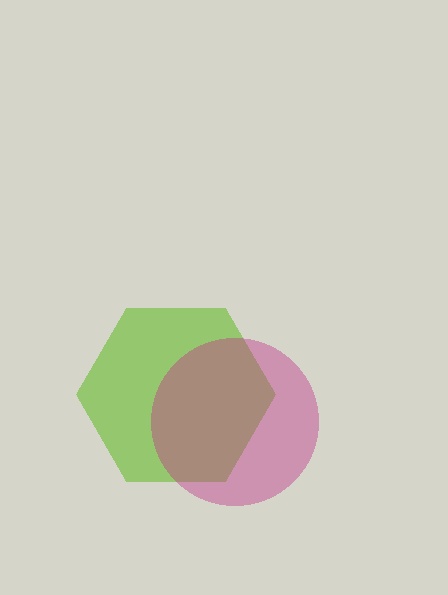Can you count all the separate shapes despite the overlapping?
Yes, there are 2 separate shapes.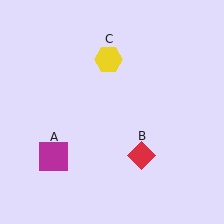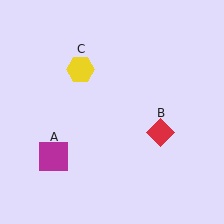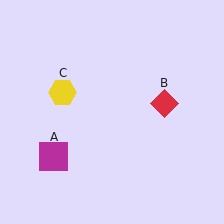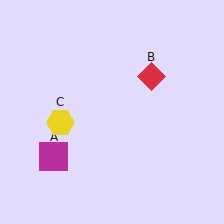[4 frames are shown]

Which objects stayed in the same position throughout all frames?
Magenta square (object A) remained stationary.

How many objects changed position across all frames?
2 objects changed position: red diamond (object B), yellow hexagon (object C).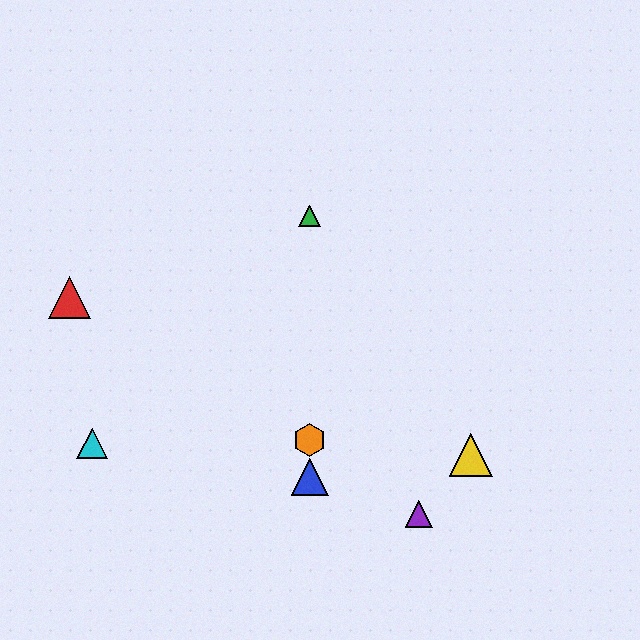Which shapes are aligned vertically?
The blue triangle, the green triangle, the orange hexagon are aligned vertically.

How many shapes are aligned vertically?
3 shapes (the blue triangle, the green triangle, the orange hexagon) are aligned vertically.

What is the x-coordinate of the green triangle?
The green triangle is at x≈310.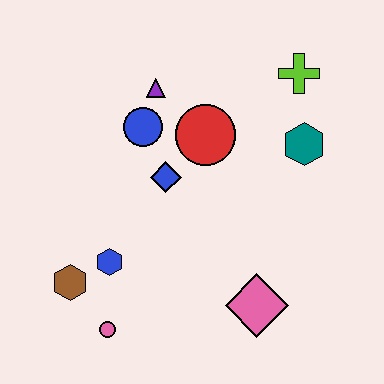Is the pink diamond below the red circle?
Yes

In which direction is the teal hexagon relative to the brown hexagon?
The teal hexagon is to the right of the brown hexagon.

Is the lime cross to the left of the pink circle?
No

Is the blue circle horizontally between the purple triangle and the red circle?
No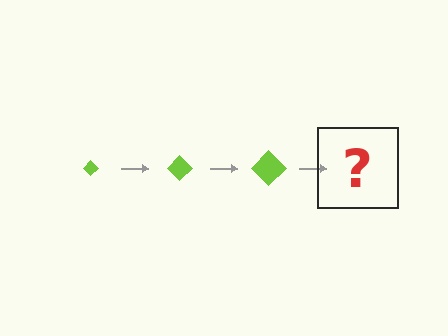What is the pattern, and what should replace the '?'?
The pattern is that the diamond gets progressively larger each step. The '?' should be a lime diamond, larger than the previous one.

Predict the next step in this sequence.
The next step is a lime diamond, larger than the previous one.